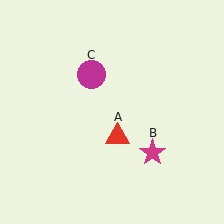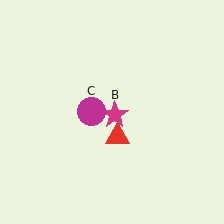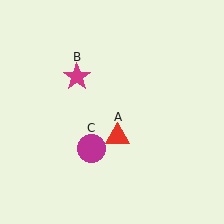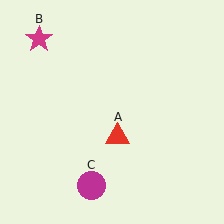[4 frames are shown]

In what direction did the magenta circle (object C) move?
The magenta circle (object C) moved down.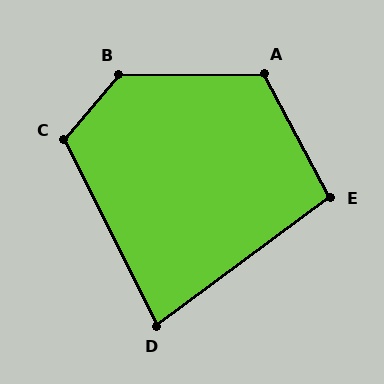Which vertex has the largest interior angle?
B, at approximately 130 degrees.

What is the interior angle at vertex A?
Approximately 118 degrees (obtuse).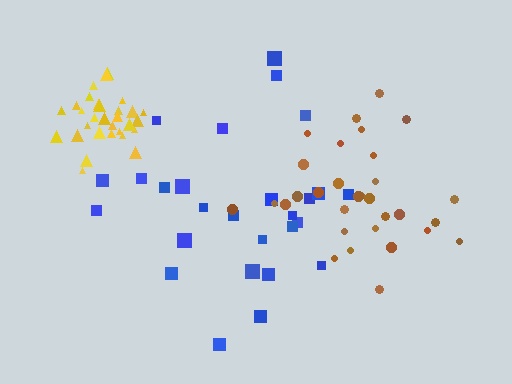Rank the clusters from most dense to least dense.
yellow, brown, blue.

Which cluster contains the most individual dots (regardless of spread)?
Yellow (31).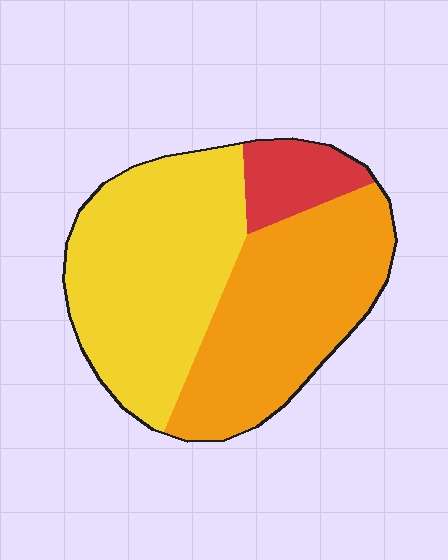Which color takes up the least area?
Red, at roughly 10%.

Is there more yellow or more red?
Yellow.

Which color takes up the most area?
Yellow, at roughly 45%.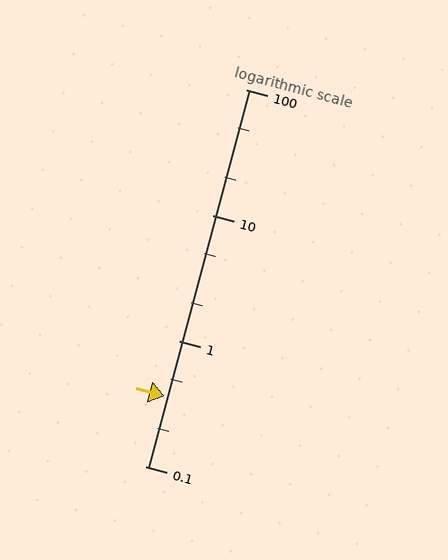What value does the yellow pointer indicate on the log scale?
The pointer indicates approximately 0.36.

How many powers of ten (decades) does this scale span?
The scale spans 3 decades, from 0.1 to 100.